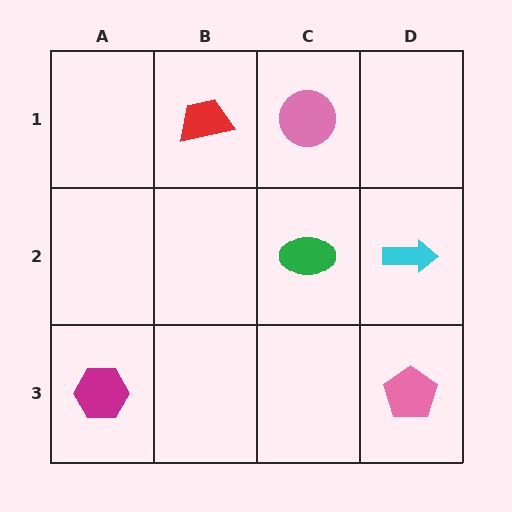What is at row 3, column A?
A magenta hexagon.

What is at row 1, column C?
A pink circle.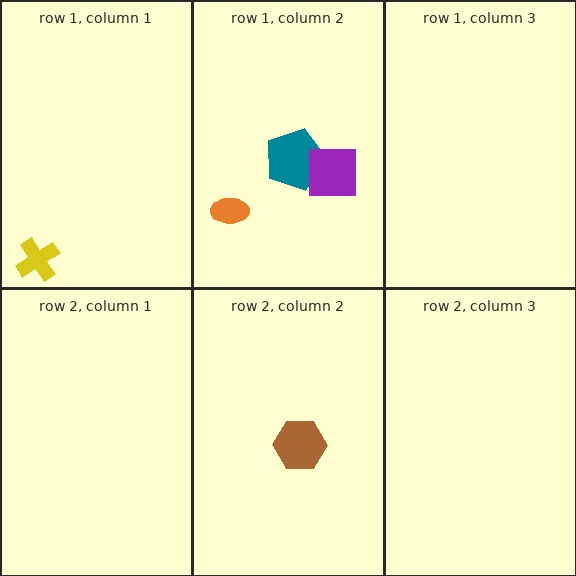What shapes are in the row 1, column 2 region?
The teal pentagon, the purple square, the orange ellipse.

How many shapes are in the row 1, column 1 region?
1.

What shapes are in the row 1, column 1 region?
The yellow cross.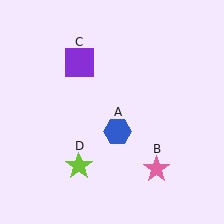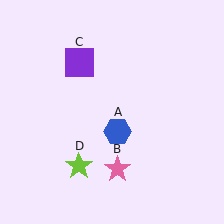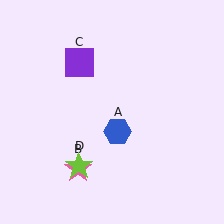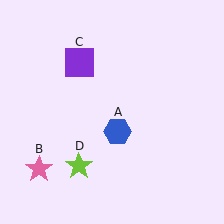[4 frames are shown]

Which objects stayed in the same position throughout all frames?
Blue hexagon (object A) and purple square (object C) and lime star (object D) remained stationary.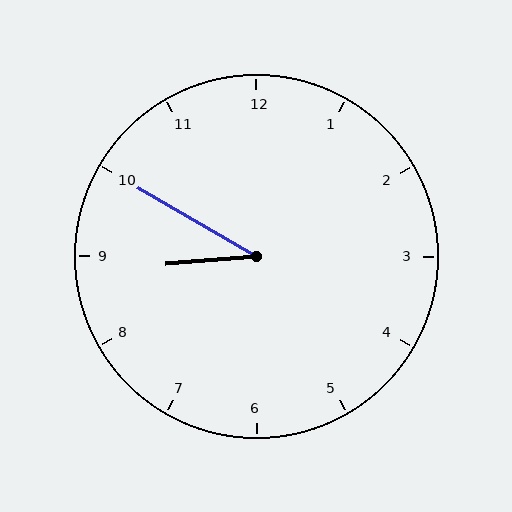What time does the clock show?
8:50.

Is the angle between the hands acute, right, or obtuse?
It is acute.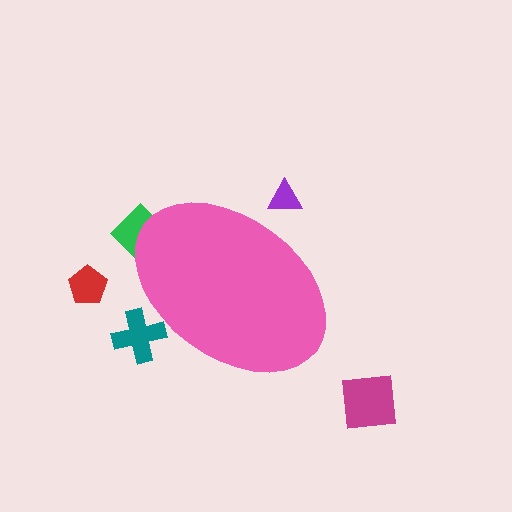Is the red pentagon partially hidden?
No, the red pentagon is fully visible.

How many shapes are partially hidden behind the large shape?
3 shapes are partially hidden.